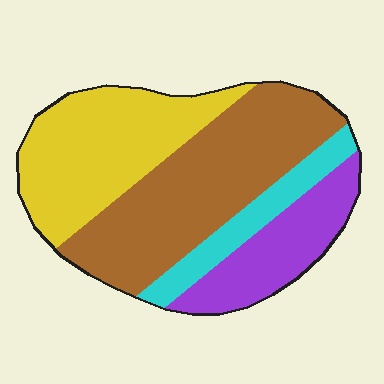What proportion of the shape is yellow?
Yellow covers roughly 30% of the shape.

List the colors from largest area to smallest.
From largest to smallest: brown, yellow, purple, cyan.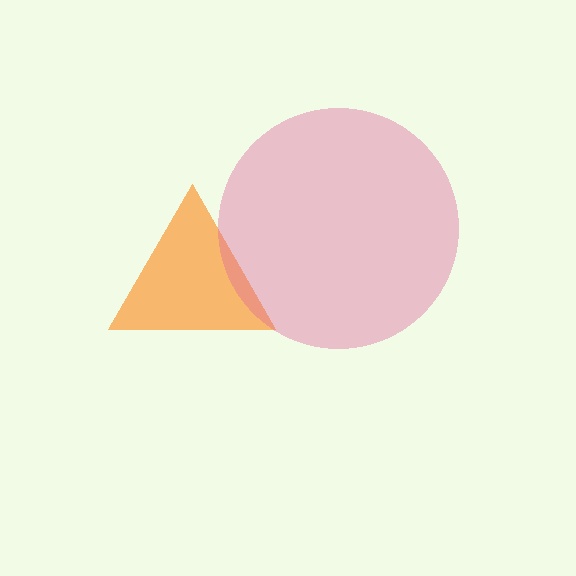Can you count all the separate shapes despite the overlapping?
Yes, there are 2 separate shapes.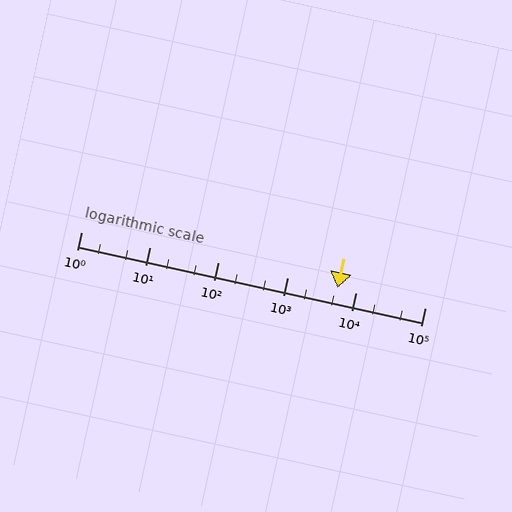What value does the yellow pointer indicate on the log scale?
The pointer indicates approximately 5300.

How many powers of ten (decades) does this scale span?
The scale spans 5 decades, from 1 to 100000.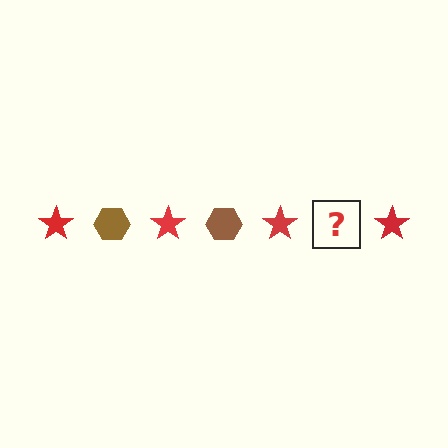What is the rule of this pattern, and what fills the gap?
The rule is that the pattern alternates between red star and brown hexagon. The gap should be filled with a brown hexagon.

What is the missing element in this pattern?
The missing element is a brown hexagon.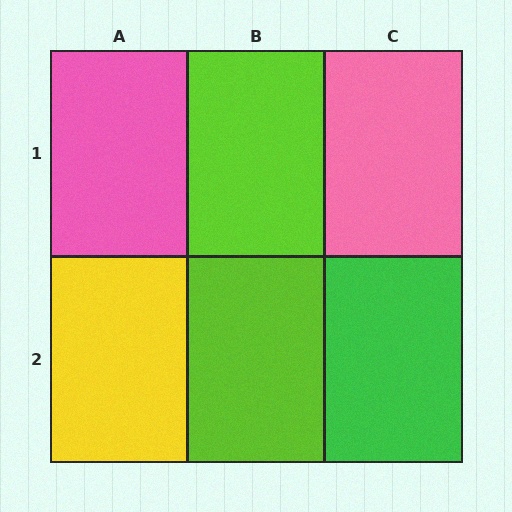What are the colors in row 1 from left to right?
Pink, lime, pink.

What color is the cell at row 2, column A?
Yellow.